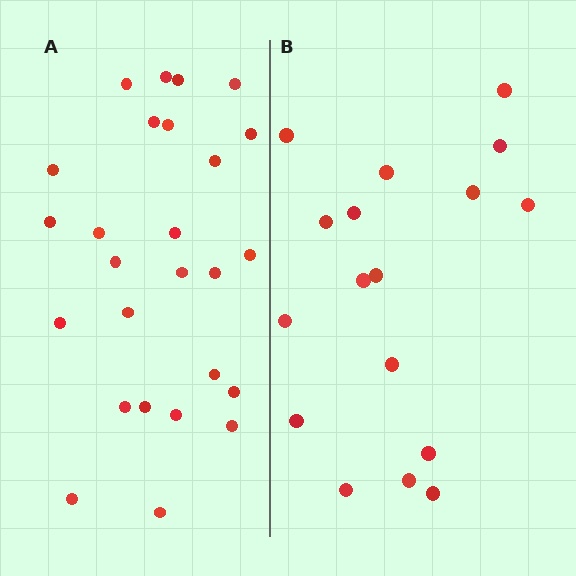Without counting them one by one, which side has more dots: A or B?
Region A (the left region) has more dots.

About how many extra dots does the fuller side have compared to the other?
Region A has roughly 8 or so more dots than region B.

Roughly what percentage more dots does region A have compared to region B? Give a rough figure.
About 55% more.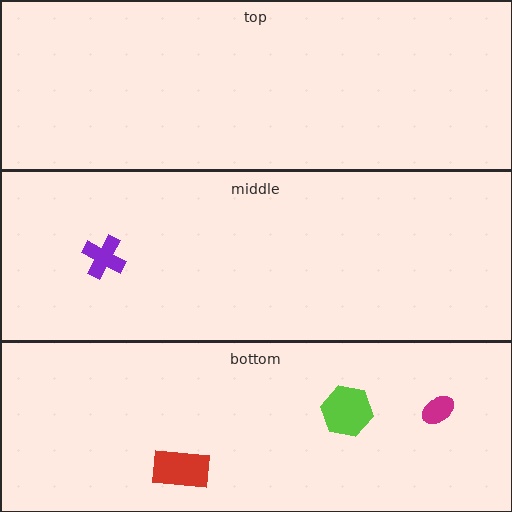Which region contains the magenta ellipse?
The bottom region.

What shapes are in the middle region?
The purple cross.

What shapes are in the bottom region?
The magenta ellipse, the lime hexagon, the red rectangle.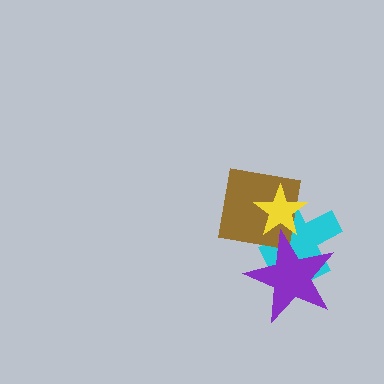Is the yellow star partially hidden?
No, no other shape covers it.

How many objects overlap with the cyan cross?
3 objects overlap with the cyan cross.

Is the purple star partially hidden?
Yes, it is partially covered by another shape.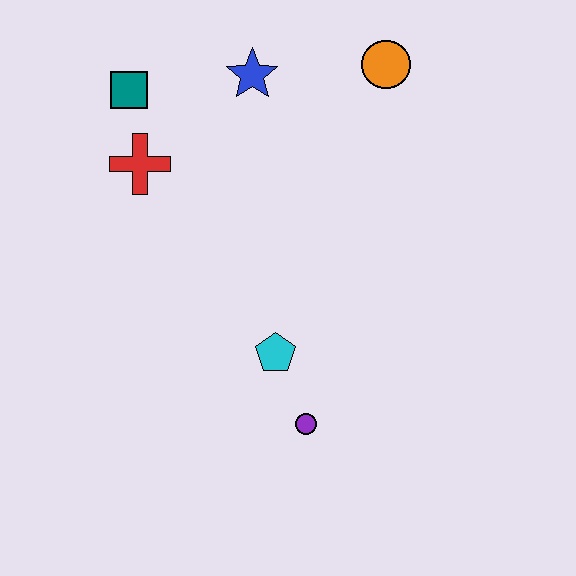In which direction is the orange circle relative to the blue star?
The orange circle is to the right of the blue star.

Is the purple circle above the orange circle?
No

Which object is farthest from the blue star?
The purple circle is farthest from the blue star.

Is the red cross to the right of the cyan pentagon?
No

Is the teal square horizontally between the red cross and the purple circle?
No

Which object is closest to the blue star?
The teal square is closest to the blue star.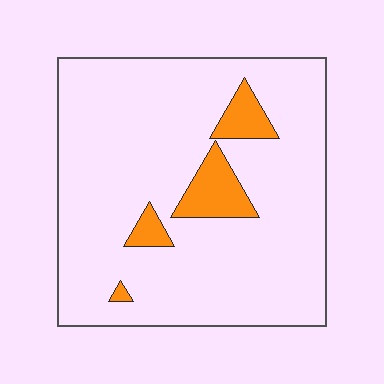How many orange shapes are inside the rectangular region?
4.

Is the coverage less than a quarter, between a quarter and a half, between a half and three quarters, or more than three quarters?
Less than a quarter.